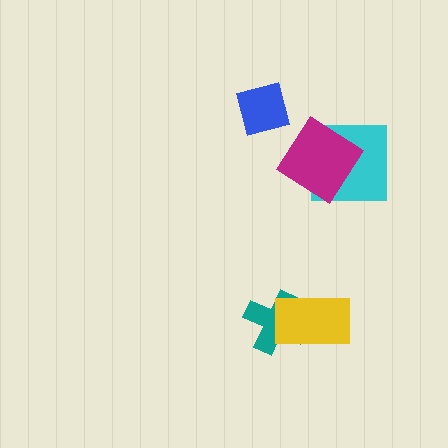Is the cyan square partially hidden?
Yes, it is partially covered by another shape.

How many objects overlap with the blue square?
0 objects overlap with the blue square.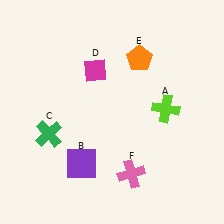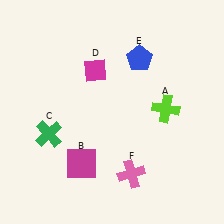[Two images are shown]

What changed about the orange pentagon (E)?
In Image 1, E is orange. In Image 2, it changed to blue.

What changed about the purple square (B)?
In Image 1, B is purple. In Image 2, it changed to magenta.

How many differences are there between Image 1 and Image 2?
There are 2 differences between the two images.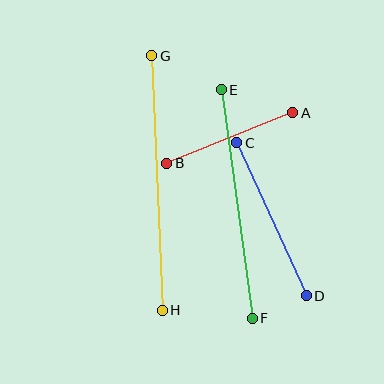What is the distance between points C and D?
The distance is approximately 168 pixels.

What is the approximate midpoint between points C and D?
The midpoint is at approximately (272, 219) pixels.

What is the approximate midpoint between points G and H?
The midpoint is at approximately (157, 183) pixels.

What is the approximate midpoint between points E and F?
The midpoint is at approximately (237, 204) pixels.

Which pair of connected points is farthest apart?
Points G and H are farthest apart.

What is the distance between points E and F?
The distance is approximately 231 pixels.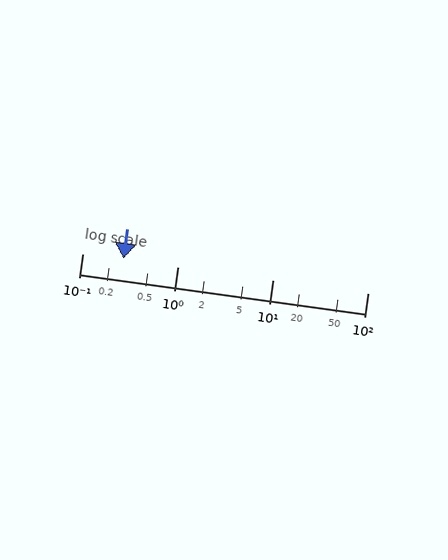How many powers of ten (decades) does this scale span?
The scale spans 3 decades, from 0.1 to 100.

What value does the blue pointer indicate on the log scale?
The pointer indicates approximately 0.27.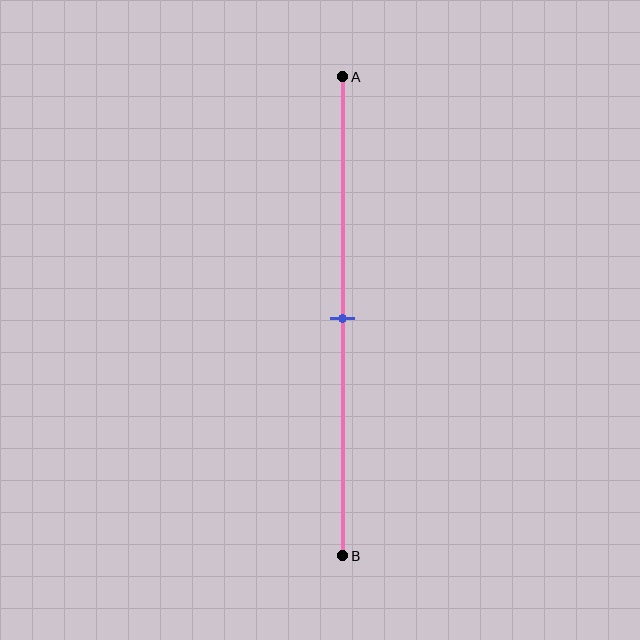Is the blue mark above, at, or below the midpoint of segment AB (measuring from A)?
The blue mark is approximately at the midpoint of segment AB.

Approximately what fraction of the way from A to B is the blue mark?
The blue mark is approximately 50% of the way from A to B.